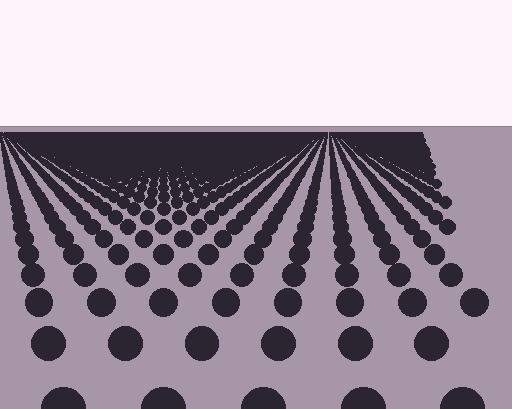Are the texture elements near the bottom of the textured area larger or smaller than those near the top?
Larger. Near the bottom, elements are closer to the viewer and appear at a bigger on-screen size.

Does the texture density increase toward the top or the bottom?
Density increases toward the top.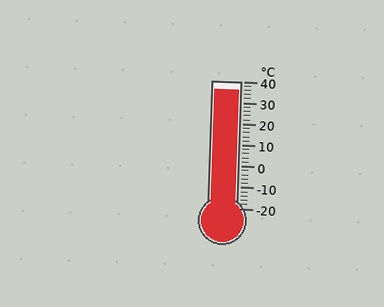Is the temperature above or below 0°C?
The temperature is above 0°C.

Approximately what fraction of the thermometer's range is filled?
The thermometer is filled to approximately 95% of its range.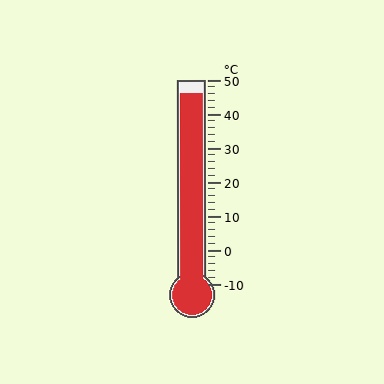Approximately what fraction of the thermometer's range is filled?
The thermometer is filled to approximately 95% of its range.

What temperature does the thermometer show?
The thermometer shows approximately 46°C.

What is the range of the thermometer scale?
The thermometer scale ranges from -10°C to 50°C.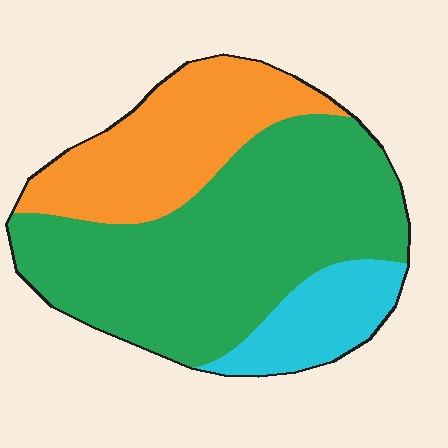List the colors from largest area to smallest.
From largest to smallest: green, orange, cyan.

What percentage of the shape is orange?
Orange covers around 30% of the shape.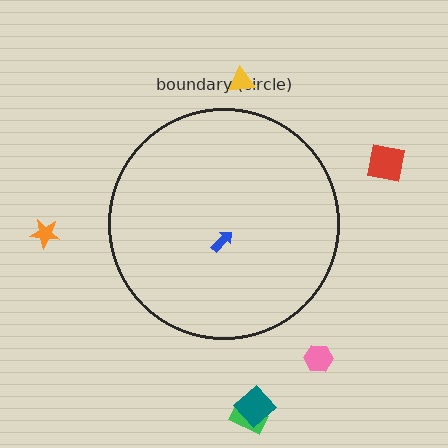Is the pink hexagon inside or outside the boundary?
Outside.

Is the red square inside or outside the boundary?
Outside.